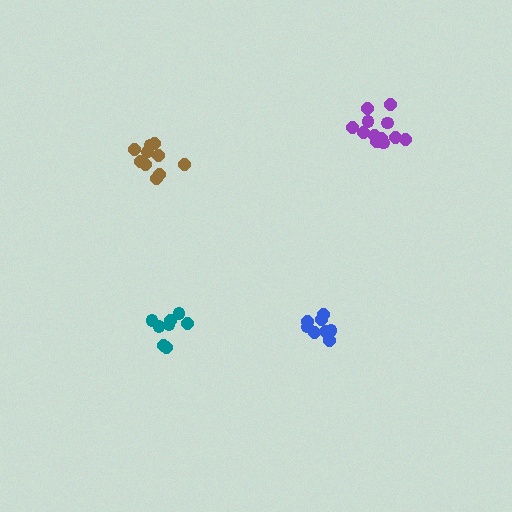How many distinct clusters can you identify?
There are 4 distinct clusters.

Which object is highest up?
The purple cluster is topmost.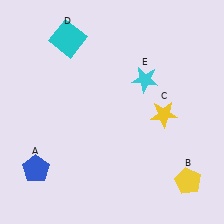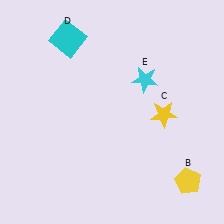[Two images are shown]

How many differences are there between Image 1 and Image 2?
There is 1 difference between the two images.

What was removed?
The blue pentagon (A) was removed in Image 2.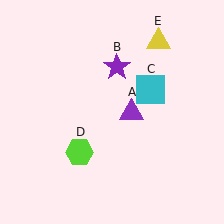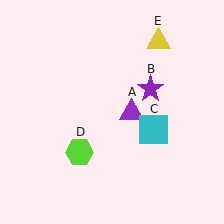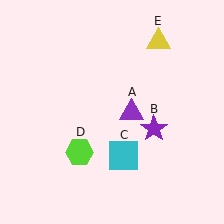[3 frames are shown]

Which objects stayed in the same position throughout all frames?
Purple triangle (object A) and lime hexagon (object D) and yellow triangle (object E) remained stationary.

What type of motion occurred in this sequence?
The purple star (object B), cyan square (object C) rotated clockwise around the center of the scene.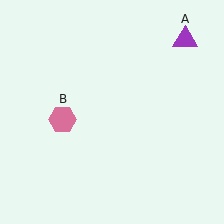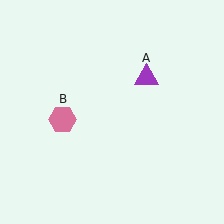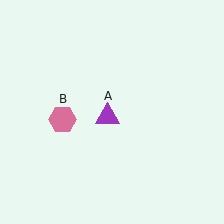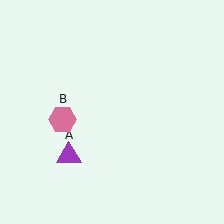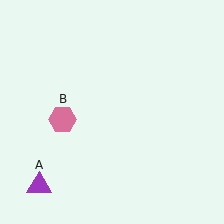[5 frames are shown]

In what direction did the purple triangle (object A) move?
The purple triangle (object A) moved down and to the left.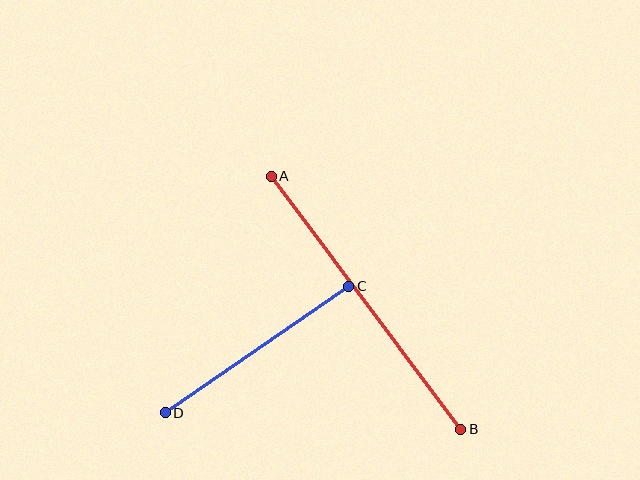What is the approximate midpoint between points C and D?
The midpoint is at approximately (257, 349) pixels.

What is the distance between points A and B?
The distance is approximately 316 pixels.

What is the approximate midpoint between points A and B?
The midpoint is at approximately (366, 303) pixels.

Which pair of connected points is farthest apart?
Points A and B are farthest apart.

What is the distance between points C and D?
The distance is approximately 223 pixels.